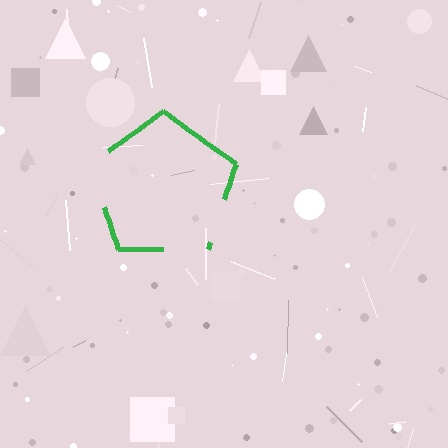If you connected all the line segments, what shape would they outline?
They would outline a pentagon.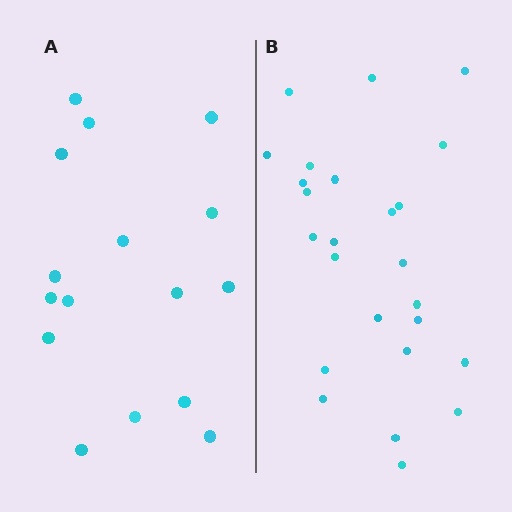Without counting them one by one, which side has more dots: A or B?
Region B (the right region) has more dots.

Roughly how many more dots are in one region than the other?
Region B has roughly 8 or so more dots than region A.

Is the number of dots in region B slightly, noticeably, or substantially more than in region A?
Region B has substantially more. The ratio is roughly 1.6 to 1.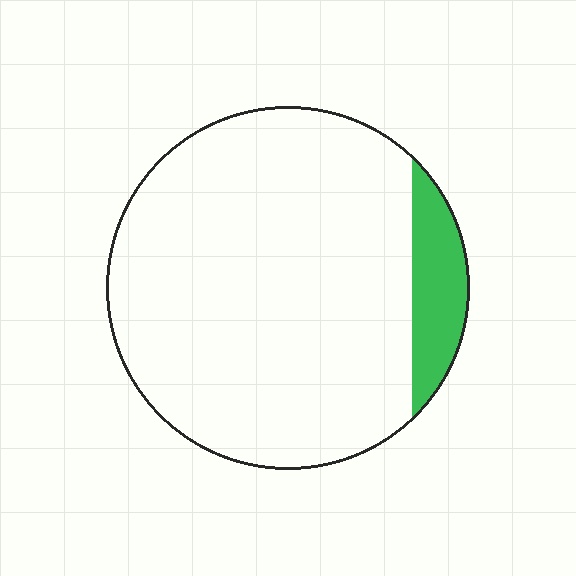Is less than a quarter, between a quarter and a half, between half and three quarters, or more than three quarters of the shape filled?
Less than a quarter.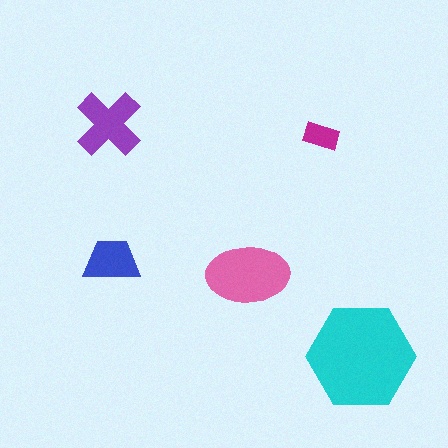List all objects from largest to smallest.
The cyan hexagon, the pink ellipse, the purple cross, the blue trapezoid, the magenta rectangle.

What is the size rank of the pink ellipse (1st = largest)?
2nd.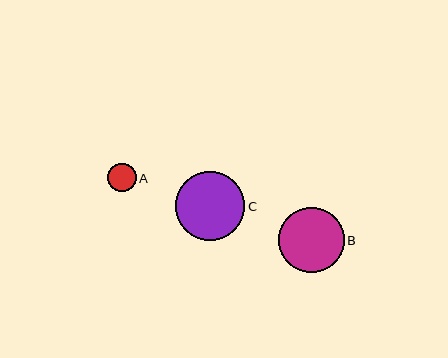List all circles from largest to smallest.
From largest to smallest: C, B, A.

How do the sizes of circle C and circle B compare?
Circle C and circle B are approximately the same size.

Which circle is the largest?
Circle C is the largest with a size of approximately 69 pixels.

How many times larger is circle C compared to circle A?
Circle C is approximately 2.4 times the size of circle A.